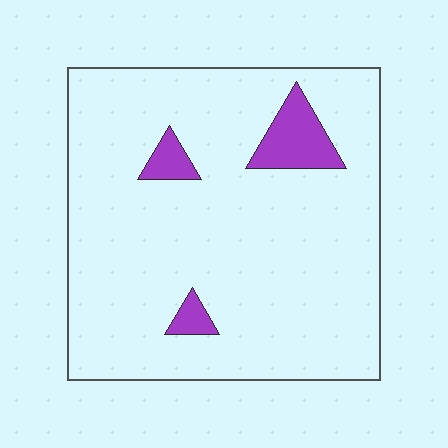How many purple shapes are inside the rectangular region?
3.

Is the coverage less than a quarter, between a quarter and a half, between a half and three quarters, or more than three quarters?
Less than a quarter.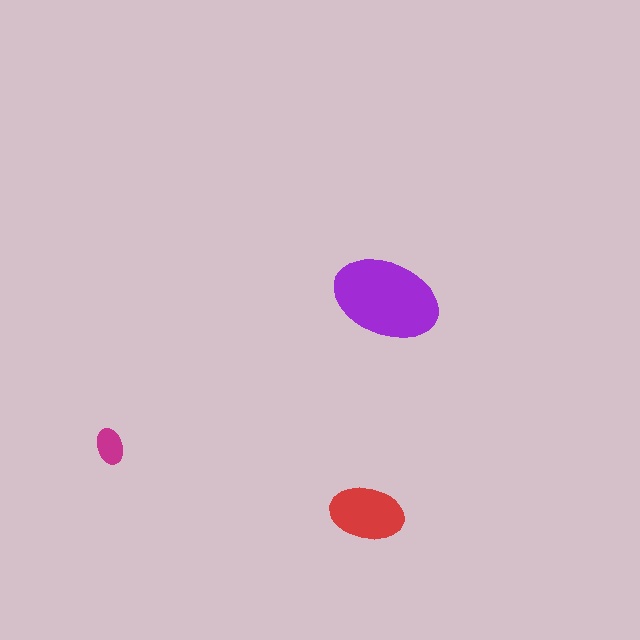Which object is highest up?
The purple ellipse is topmost.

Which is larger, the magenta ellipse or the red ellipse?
The red one.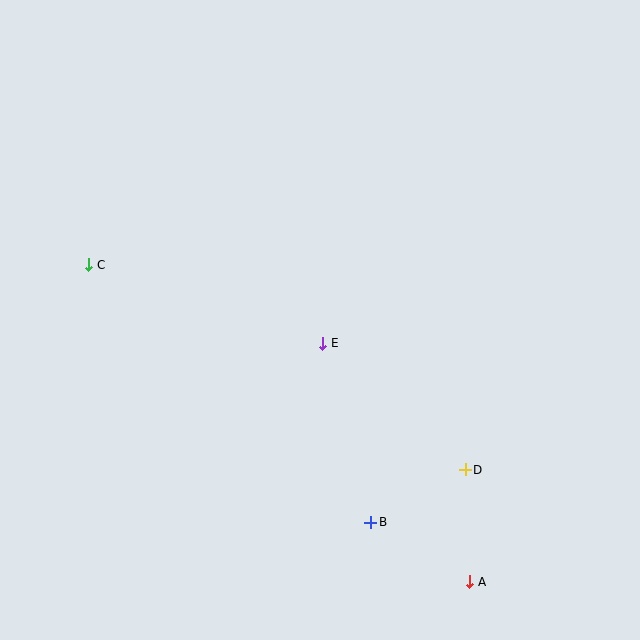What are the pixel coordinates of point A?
Point A is at (470, 582).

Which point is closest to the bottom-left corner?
Point C is closest to the bottom-left corner.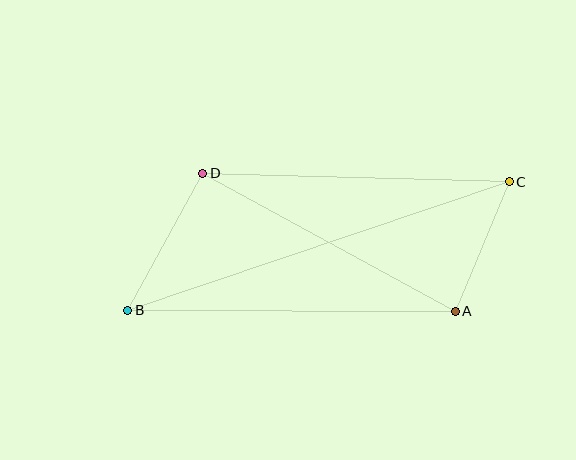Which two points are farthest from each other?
Points B and C are farthest from each other.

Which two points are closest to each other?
Points A and C are closest to each other.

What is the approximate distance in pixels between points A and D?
The distance between A and D is approximately 288 pixels.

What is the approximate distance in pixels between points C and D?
The distance between C and D is approximately 306 pixels.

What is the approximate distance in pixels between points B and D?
The distance between B and D is approximately 156 pixels.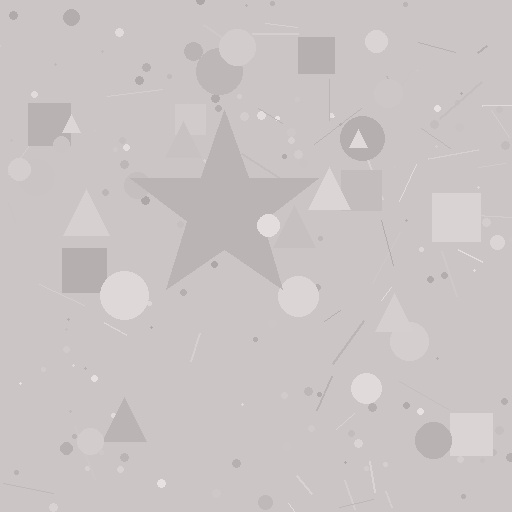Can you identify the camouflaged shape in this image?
The camouflaged shape is a star.